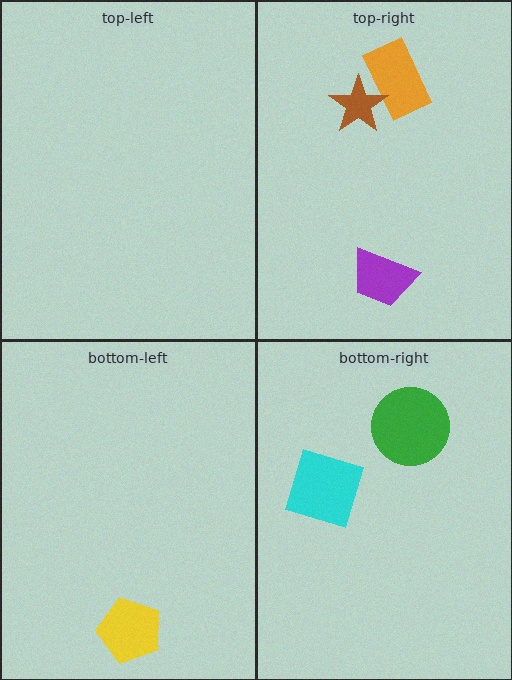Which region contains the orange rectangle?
The top-right region.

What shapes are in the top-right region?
The orange rectangle, the purple trapezoid, the brown star.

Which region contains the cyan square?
The bottom-right region.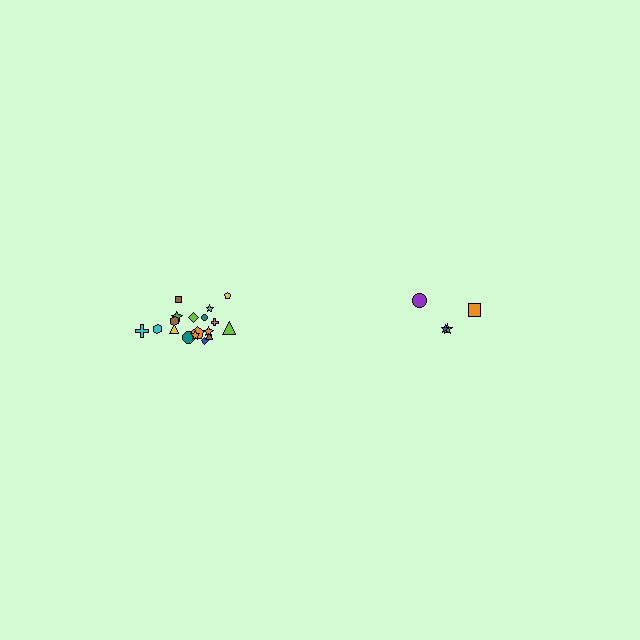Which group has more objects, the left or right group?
The left group.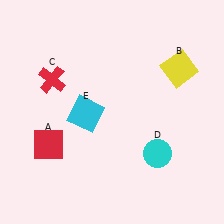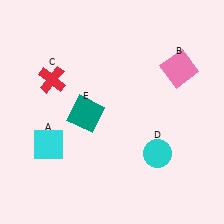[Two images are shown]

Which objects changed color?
A changed from red to cyan. B changed from yellow to pink. E changed from cyan to teal.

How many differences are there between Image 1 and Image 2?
There are 3 differences between the two images.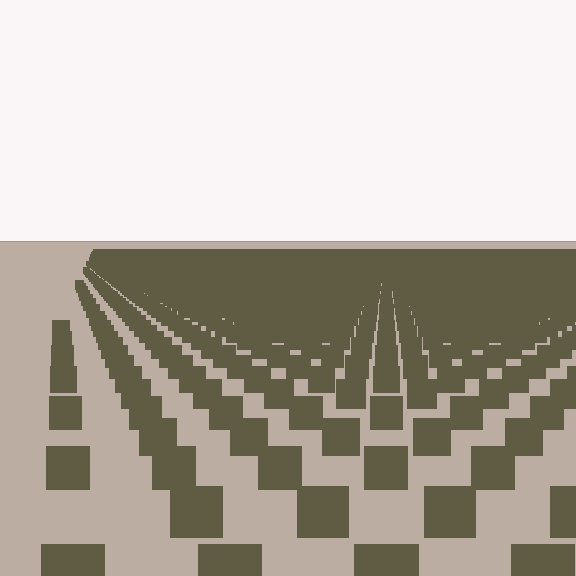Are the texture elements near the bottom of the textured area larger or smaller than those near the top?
Larger. Near the bottom, elements are closer to the viewer and appear at a bigger on-screen size.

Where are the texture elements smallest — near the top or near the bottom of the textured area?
Near the top.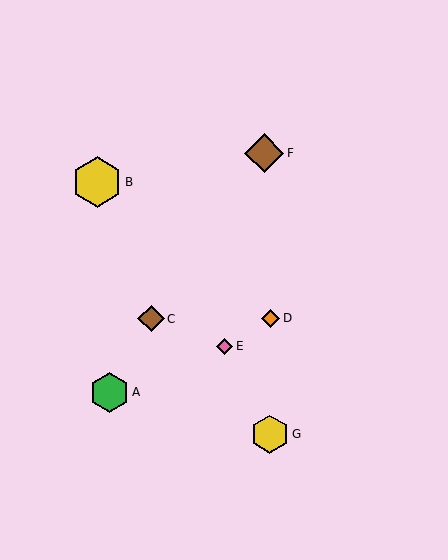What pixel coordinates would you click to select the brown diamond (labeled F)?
Click at (264, 153) to select the brown diamond F.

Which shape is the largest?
The yellow hexagon (labeled B) is the largest.